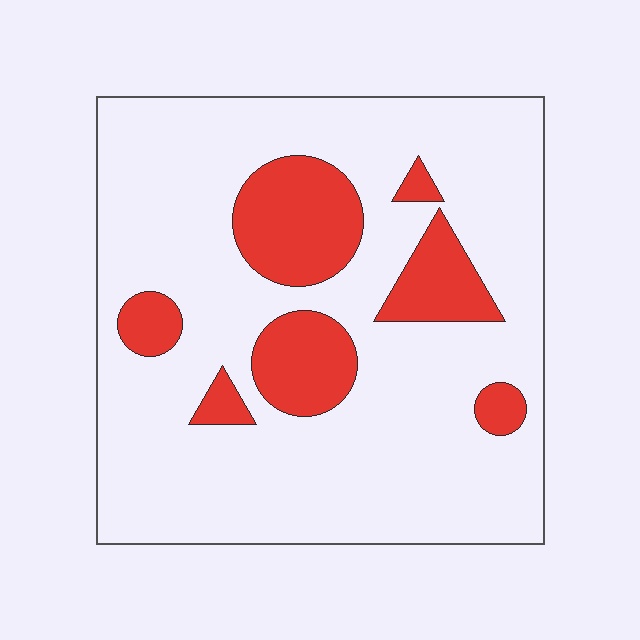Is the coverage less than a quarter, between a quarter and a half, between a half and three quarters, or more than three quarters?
Less than a quarter.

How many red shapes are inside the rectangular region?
7.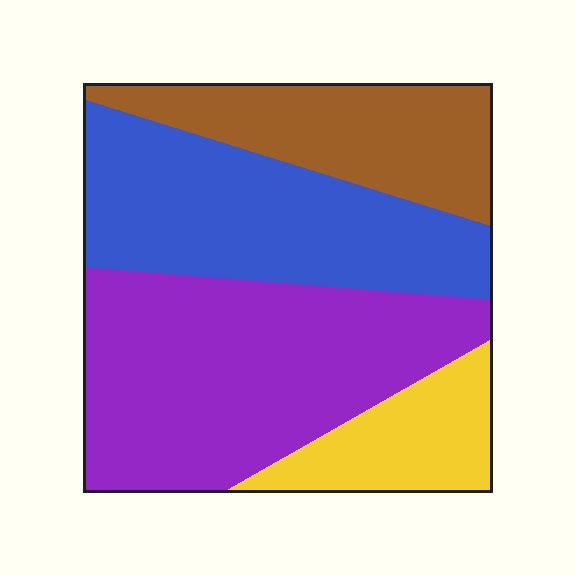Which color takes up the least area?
Yellow, at roughly 10%.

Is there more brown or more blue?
Blue.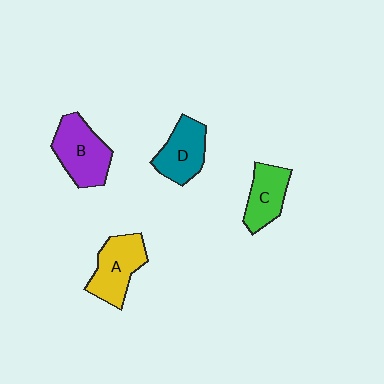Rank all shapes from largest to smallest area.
From largest to smallest: B (purple), A (yellow), D (teal), C (green).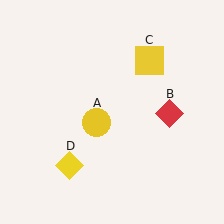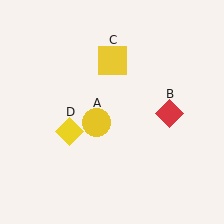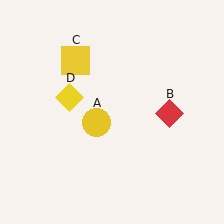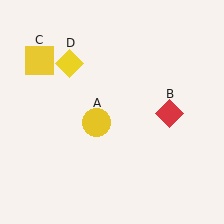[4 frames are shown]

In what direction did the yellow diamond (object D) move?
The yellow diamond (object D) moved up.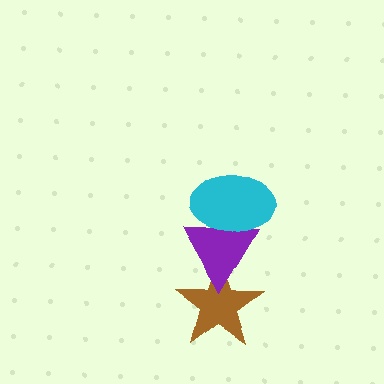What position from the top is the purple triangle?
The purple triangle is 2nd from the top.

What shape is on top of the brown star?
The purple triangle is on top of the brown star.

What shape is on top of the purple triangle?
The cyan ellipse is on top of the purple triangle.